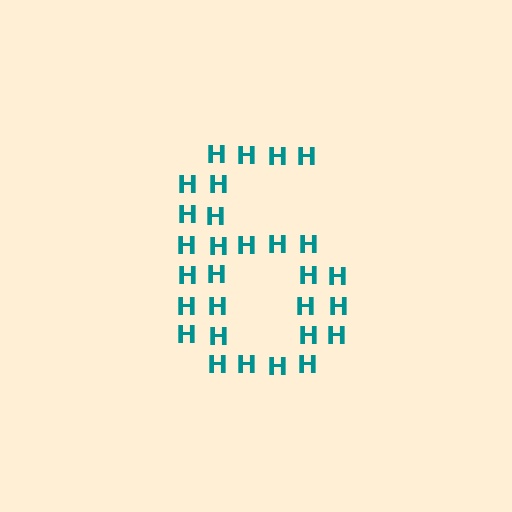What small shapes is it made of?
It is made of small letter H's.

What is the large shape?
The large shape is the digit 6.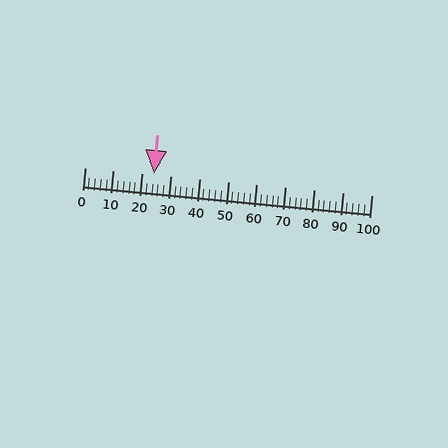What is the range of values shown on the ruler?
The ruler shows values from 0 to 100.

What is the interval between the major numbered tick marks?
The major tick marks are spaced 10 units apart.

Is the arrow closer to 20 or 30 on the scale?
The arrow is closer to 20.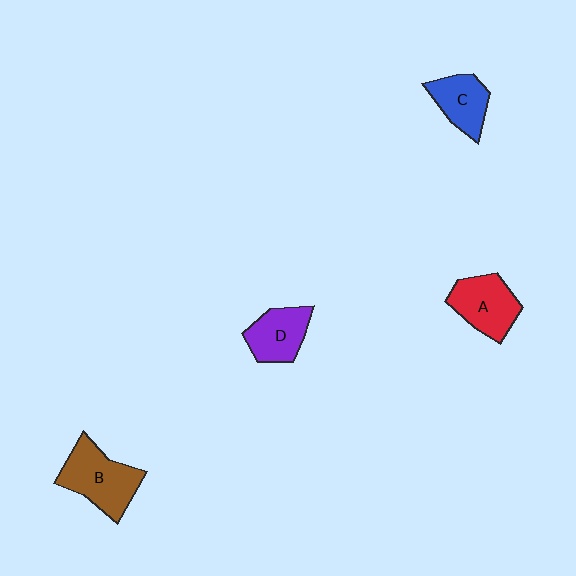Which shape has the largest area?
Shape B (brown).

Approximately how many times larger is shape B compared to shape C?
Approximately 1.5 times.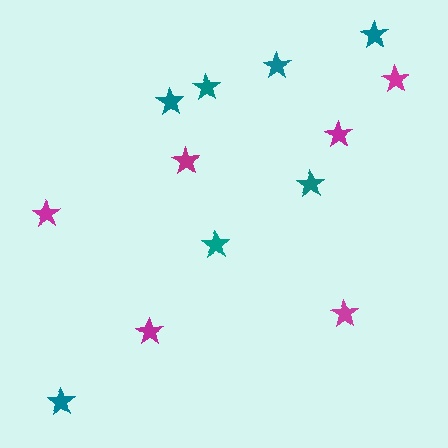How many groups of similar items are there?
There are 2 groups: one group of magenta stars (6) and one group of teal stars (7).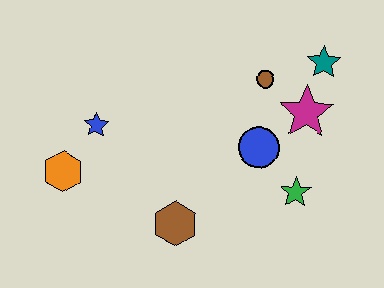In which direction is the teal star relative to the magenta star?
The teal star is above the magenta star.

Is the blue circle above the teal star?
No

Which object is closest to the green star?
The blue circle is closest to the green star.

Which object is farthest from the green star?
The orange hexagon is farthest from the green star.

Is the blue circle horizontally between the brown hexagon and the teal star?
Yes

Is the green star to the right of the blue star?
Yes